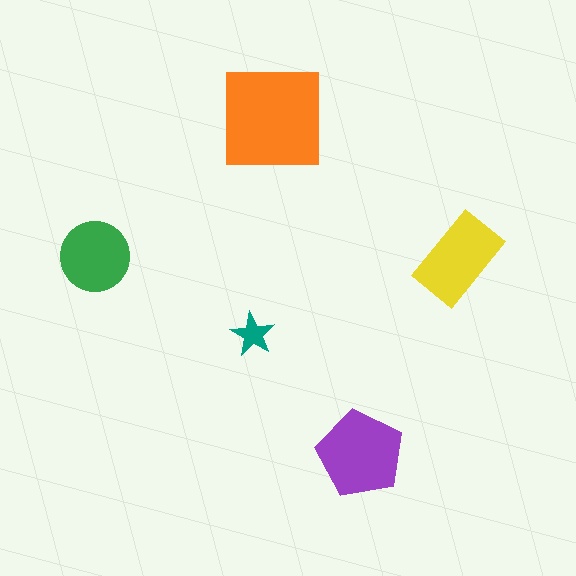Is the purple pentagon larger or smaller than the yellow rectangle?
Larger.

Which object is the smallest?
The teal star.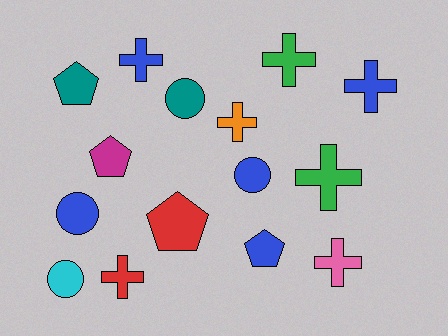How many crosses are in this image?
There are 7 crosses.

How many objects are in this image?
There are 15 objects.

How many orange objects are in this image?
There is 1 orange object.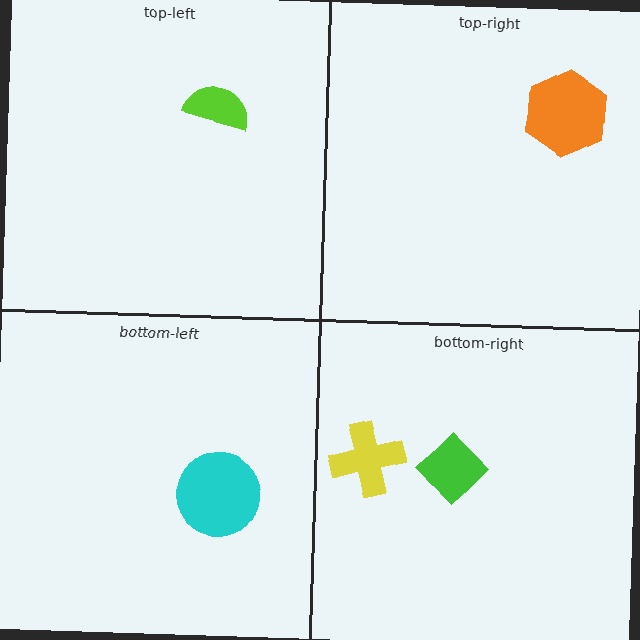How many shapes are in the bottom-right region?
2.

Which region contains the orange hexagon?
The top-right region.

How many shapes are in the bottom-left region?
1.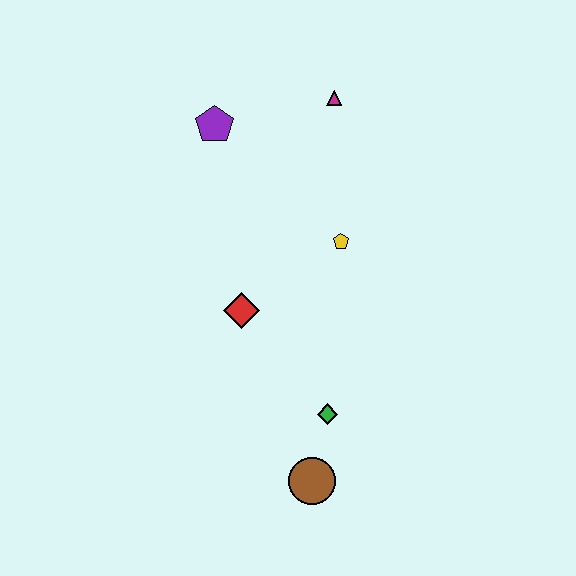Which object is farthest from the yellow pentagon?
The brown circle is farthest from the yellow pentagon.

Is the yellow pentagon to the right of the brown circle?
Yes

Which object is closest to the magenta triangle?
The purple pentagon is closest to the magenta triangle.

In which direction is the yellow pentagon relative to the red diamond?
The yellow pentagon is to the right of the red diamond.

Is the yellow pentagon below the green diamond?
No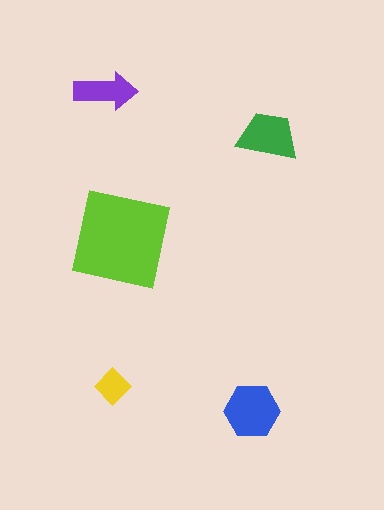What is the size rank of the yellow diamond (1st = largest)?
5th.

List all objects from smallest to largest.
The yellow diamond, the purple arrow, the green trapezoid, the blue hexagon, the lime square.